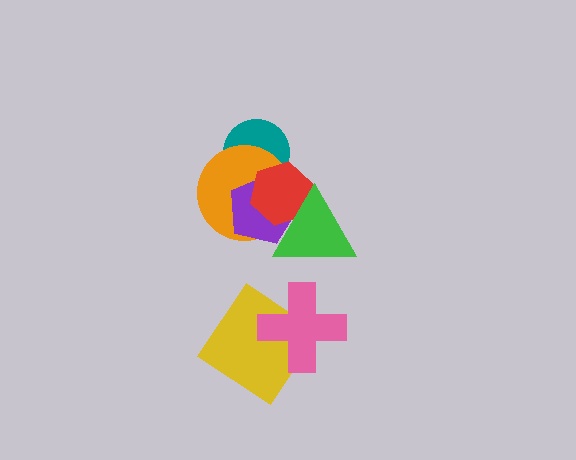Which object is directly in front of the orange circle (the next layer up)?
The purple pentagon is directly in front of the orange circle.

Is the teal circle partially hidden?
Yes, it is partially covered by another shape.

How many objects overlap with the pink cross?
1 object overlaps with the pink cross.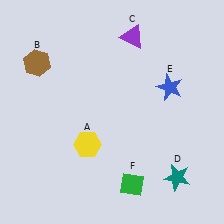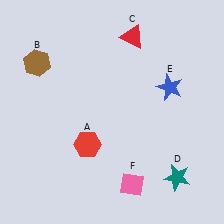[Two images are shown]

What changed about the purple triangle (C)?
In Image 1, C is purple. In Image 2, it changed to red.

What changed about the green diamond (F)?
In Image 1, F is green. In Image 2, it changed to pink.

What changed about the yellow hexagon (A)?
In Image 1, A is yellow. In Image 2, it changed to red.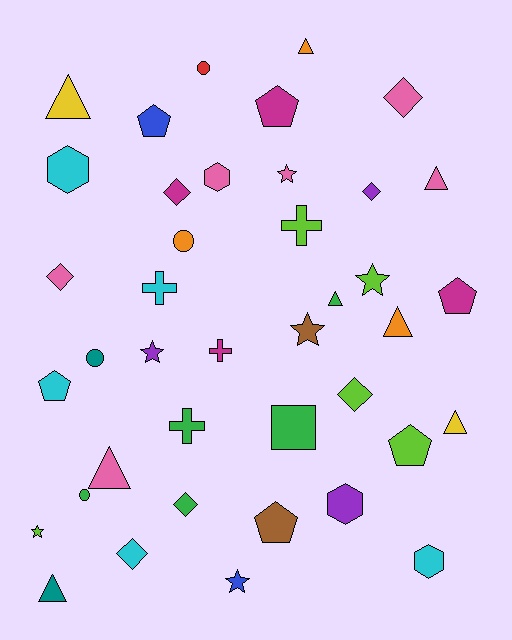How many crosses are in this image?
There are 4 crosses.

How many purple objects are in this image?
There are 3 purple objects.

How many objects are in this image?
There are 40 objects.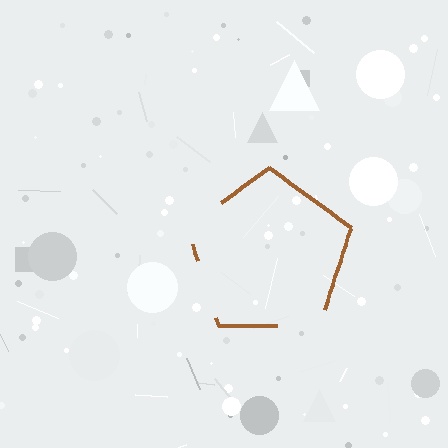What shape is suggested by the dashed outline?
The dashed outline suggests a pentagon.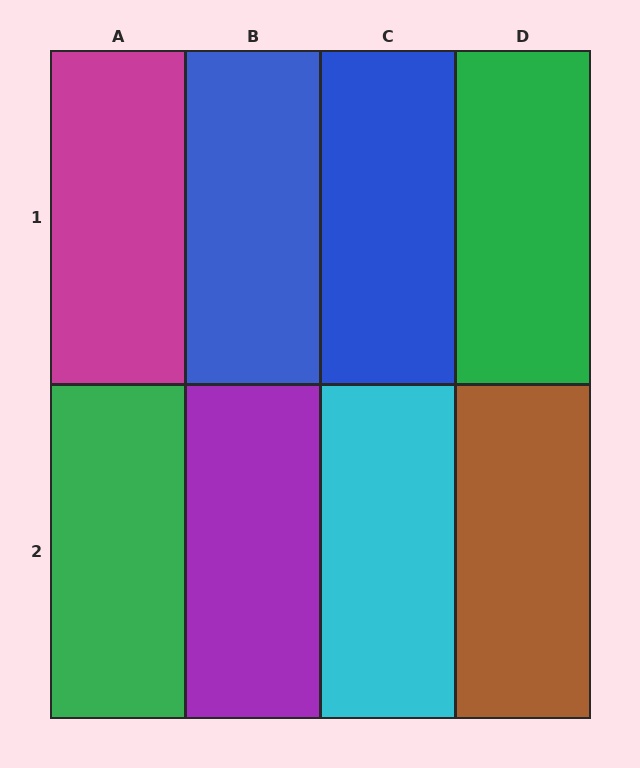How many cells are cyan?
1 cell is cyan.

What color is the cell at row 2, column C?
Cyan.